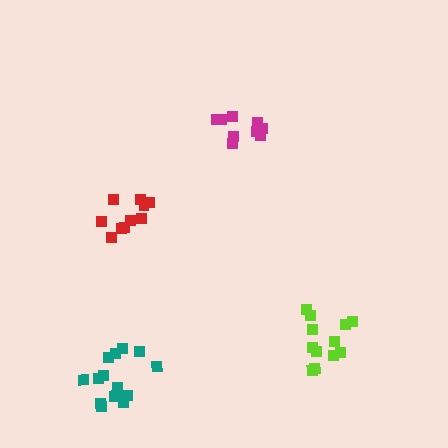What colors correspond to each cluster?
The clusters are colored: red, magenta, teal, lime.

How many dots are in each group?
Group 1: 10 dots, Group 2: 9 dots, Group 3: 15 dots, Group 4: 12 dots (46 total).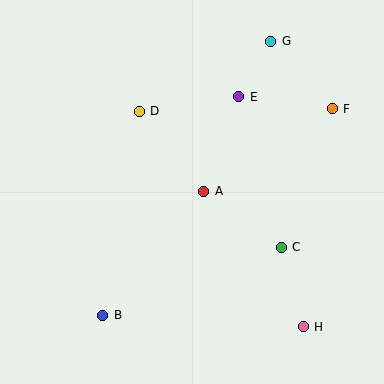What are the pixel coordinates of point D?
Point D is at (139, 111).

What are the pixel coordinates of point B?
Point B is at (103, 315).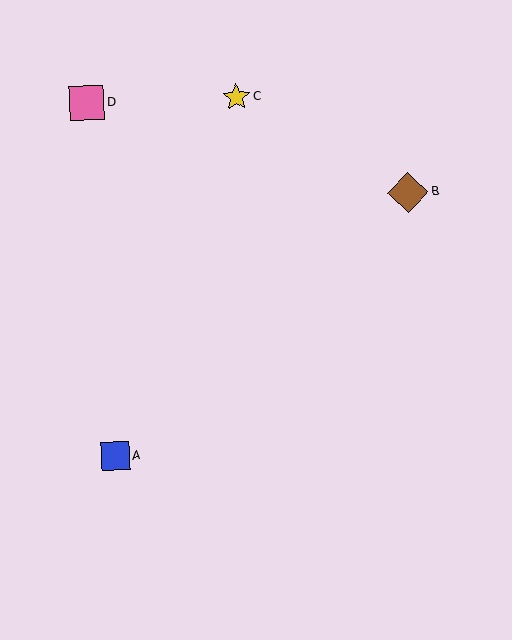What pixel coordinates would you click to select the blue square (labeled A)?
Click at (115, 456) to select the blue square A.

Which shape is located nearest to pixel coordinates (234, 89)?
The yellow star (labeled C) at (236, 97) is nearest to that location.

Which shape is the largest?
The brown diamond (labeled B) is the largest.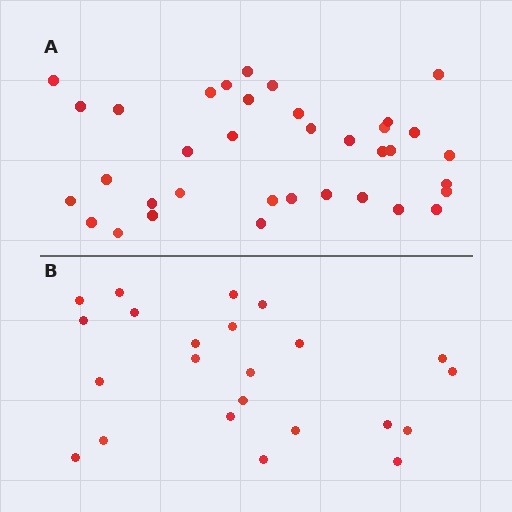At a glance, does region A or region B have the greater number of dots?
Region A (the top region) has more dots.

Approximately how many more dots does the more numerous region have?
Region A has approximately 15 more dots than region B.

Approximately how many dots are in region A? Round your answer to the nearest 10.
About 40 dots. (The exact count is 36, which rounds to 40.)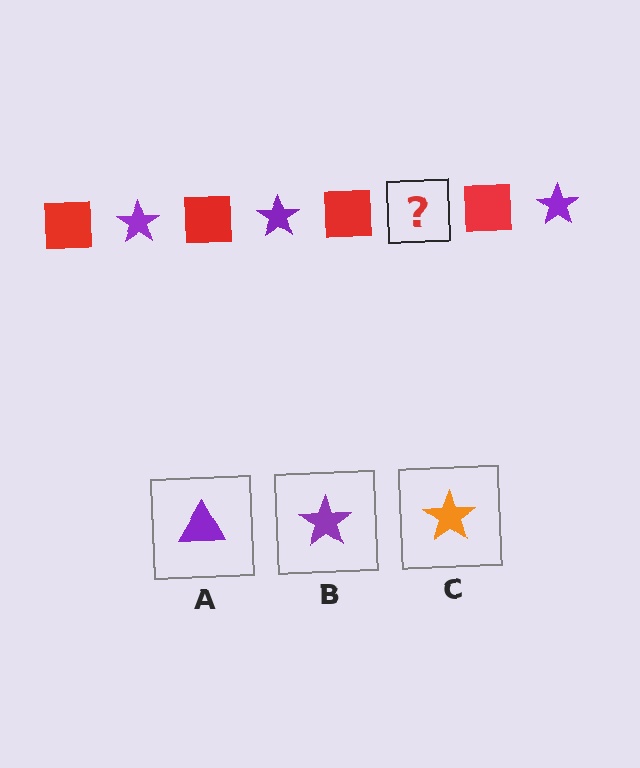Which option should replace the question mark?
Option B.